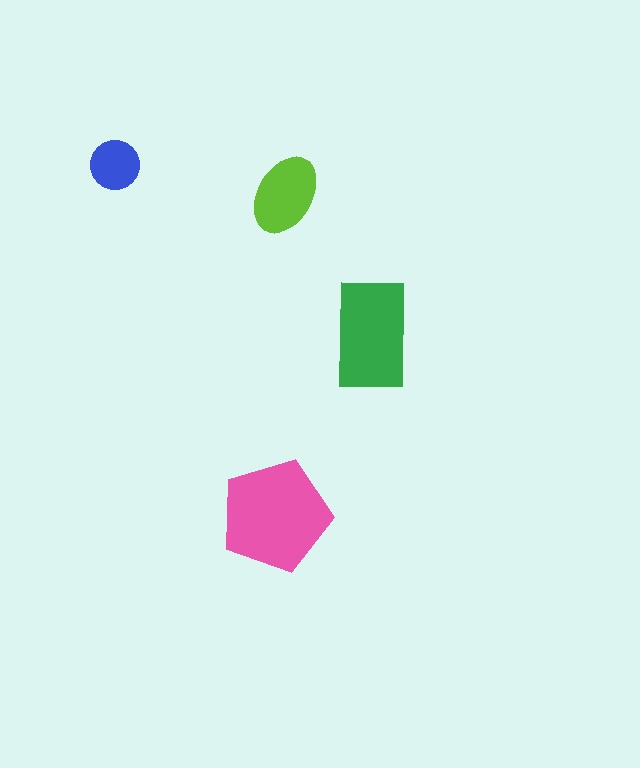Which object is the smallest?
The blue circle.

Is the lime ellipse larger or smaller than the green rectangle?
Smaller.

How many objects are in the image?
There are 4 objects in the image.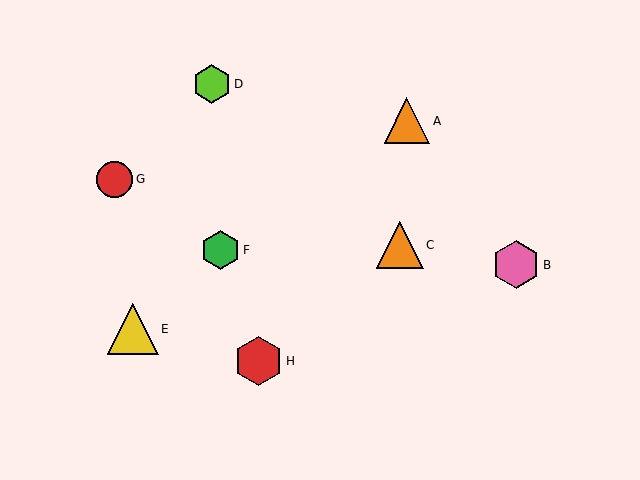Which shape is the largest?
The yellow triangle (labeled E) is the largest.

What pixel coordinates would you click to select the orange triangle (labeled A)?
Click at (407, 121) to select the orange triangle A.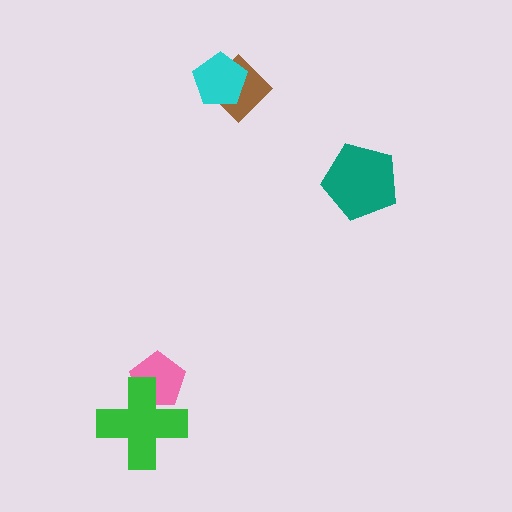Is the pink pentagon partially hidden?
Yes, it is partially covered by another shape.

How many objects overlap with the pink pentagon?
1 object overlaps with the pink pentagon.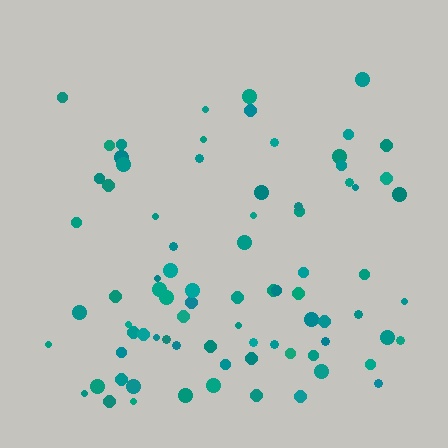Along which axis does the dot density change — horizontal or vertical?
Vertical.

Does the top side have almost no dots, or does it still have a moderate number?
Still a moderate number, just noticeably fewer than the bottom.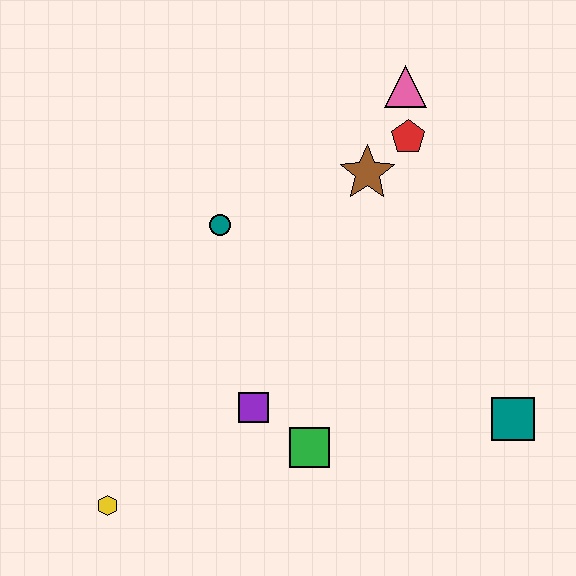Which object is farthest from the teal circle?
The teal square is farthest from the teal circle.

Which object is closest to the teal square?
The green square is closest to the teal square.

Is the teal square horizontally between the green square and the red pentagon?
No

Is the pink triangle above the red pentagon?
Yes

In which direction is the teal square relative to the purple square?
The teal square is to the right of the purple square.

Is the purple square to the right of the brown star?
No